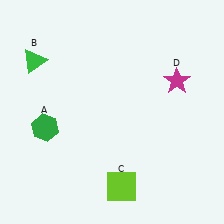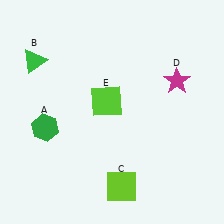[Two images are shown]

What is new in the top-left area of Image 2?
A lime square (E) was added in the top-left area of Image 2.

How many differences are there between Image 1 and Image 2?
There is 1 difference between the two images.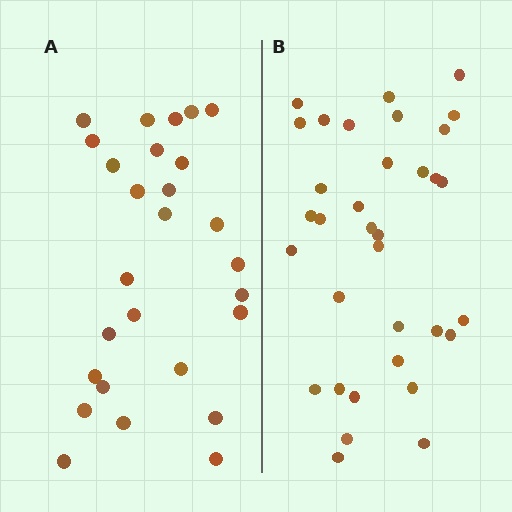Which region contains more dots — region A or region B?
Region B (the right region) has more dots.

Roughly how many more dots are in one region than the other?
Region B has roughly 8 or so more dots than region A.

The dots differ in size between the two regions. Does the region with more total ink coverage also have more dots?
No. Region A has more total ink coverage because its dots are larger, but region B actually contains more individual dots. Total area can be misleading — the number of items is what matters here.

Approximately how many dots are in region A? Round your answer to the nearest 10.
About 30 dots. (The exact count is 27, which rounds to 30.)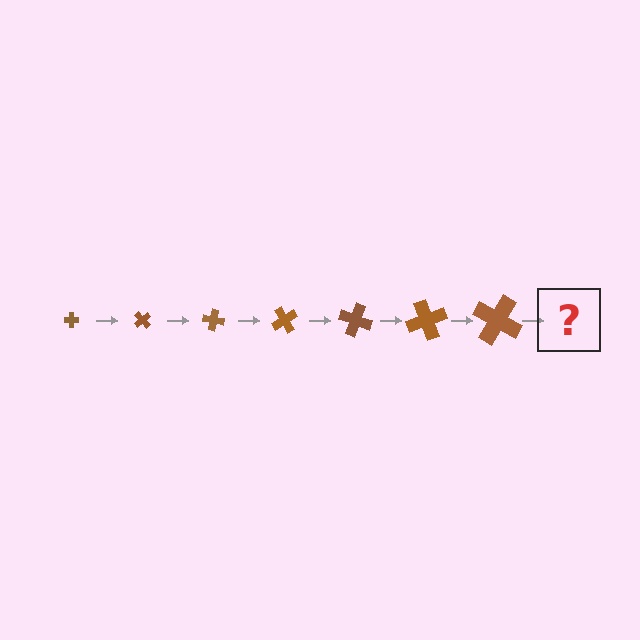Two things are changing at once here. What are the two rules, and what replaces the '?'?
The two rules are that the cross grows larger each step and it rotates 50 degrees each step. The '?' should be a cross, larger than the previous one and rotated 350 degrees from the start.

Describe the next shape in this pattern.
It should be a cross, larger than the previous one and rotated 350 degrees from the start.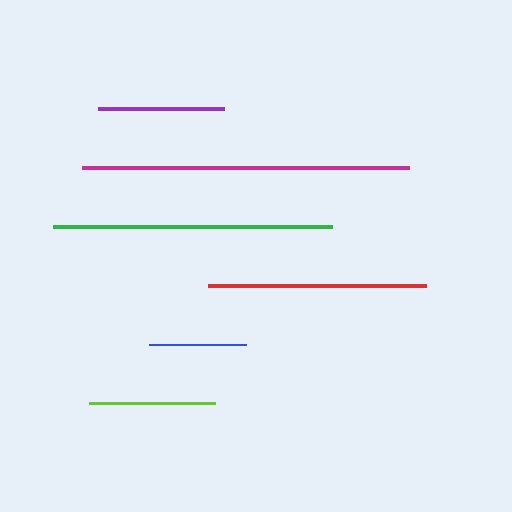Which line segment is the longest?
The magenta line is the longest at approximately 327 pixels.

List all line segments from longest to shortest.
From longest to shortest: magenta, green, red, purple, lime, blue.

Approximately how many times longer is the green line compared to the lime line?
The green line is approximately 2.2 times the length of the lime line.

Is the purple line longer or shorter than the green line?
The green line is longer than the purple line.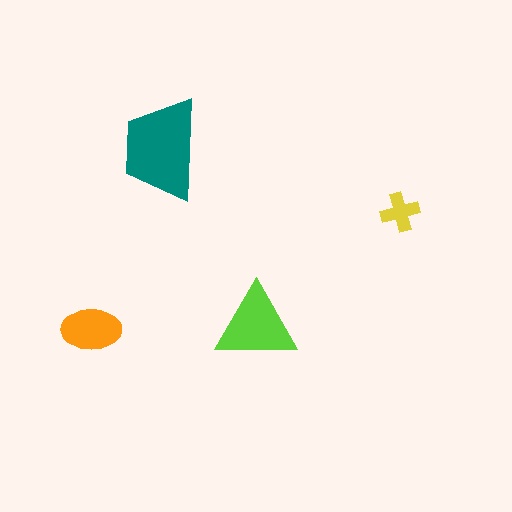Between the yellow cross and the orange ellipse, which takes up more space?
The orange ellipse.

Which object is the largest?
The teal trapezoid.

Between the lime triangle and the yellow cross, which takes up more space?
The lime triangle.